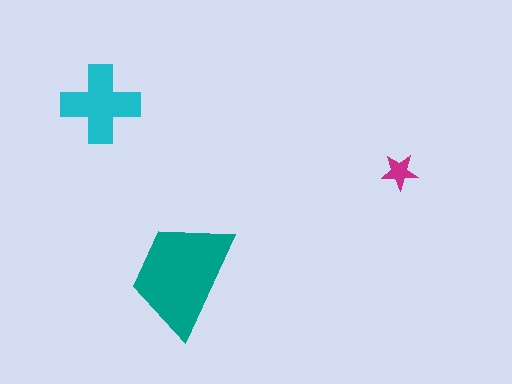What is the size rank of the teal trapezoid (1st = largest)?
1st.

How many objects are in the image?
There are 3 objects in the image.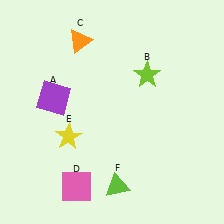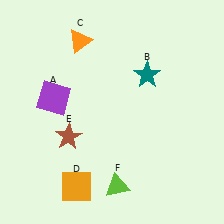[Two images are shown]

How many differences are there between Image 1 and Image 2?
There are 3 differences between the two images.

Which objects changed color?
B changed from lime to teal. D changed from pink to orange. E changed from yellow to brown.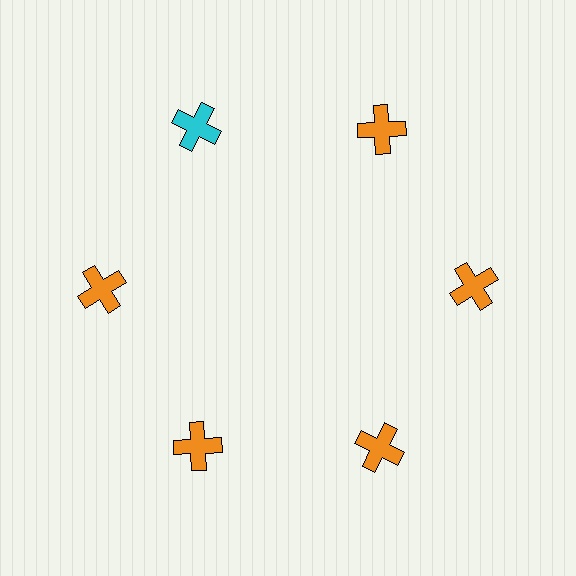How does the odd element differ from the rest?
It has a different color: cyan instead of orange.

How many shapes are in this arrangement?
There are 6 shapes arranged in a ring pattern.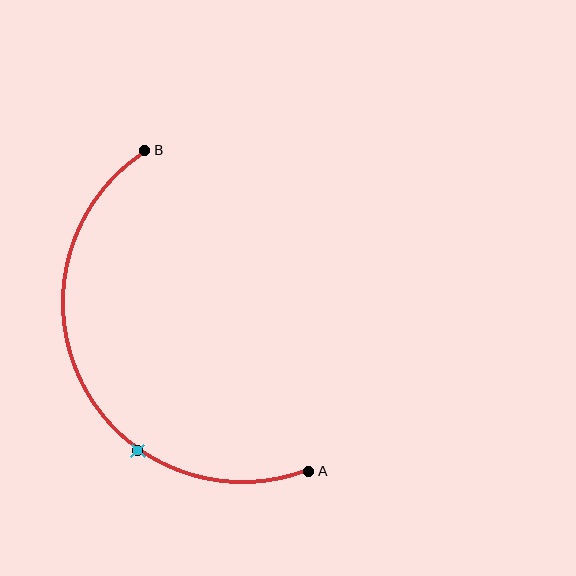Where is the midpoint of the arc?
The arc midpoint is the point on the curve farthest from the straight line joining A and B. It sits to the left of that line.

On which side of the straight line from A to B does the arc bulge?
The arc bulges to the left of the straight line connecting A and B.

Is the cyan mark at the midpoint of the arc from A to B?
No. The cyan mark lies on the arc but is closer to endpoint A. The arc midpoint would be at the point on the curve equidistant along the arc from both A and B.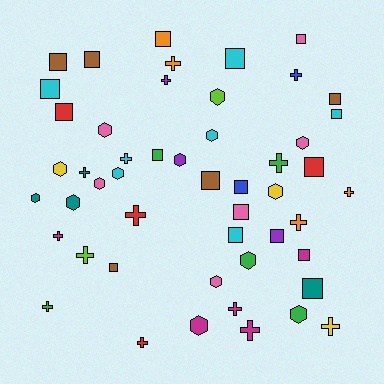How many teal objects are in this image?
There are 4 teal objects.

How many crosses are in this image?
There are 16 crosses.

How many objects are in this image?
There are 50 objects.